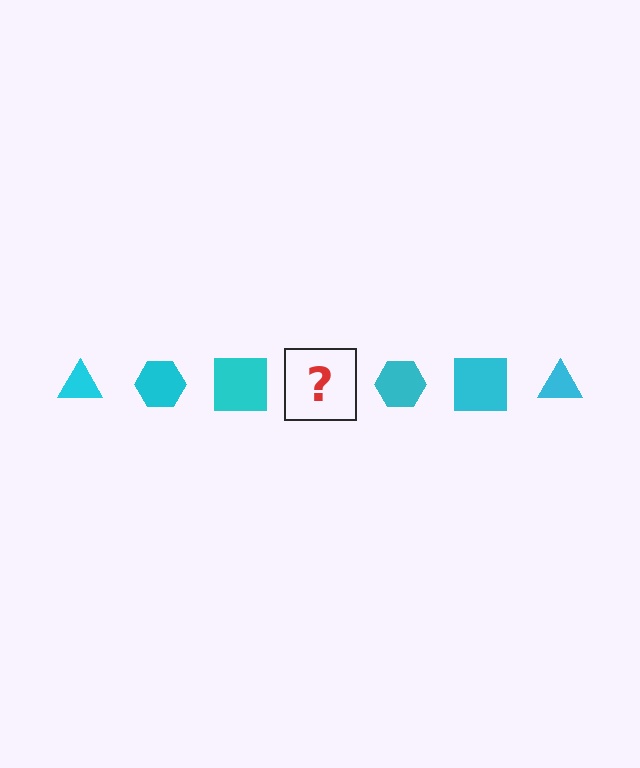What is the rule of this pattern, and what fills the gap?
The rule is that the pattern cycles through triangle, hexagon, square shapes in cyan. The gap should be filled with a cyan triangle.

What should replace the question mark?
The question mark should be replaced with a cyan triangle.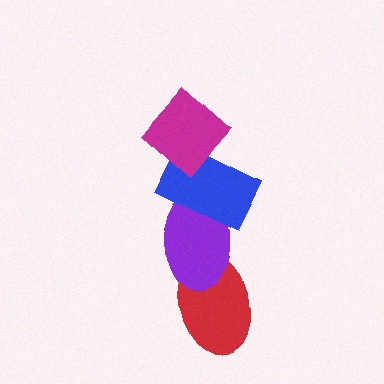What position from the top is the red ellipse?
The red ellipse is 4th from the top.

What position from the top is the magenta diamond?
The magenta diamond is 1st from the top.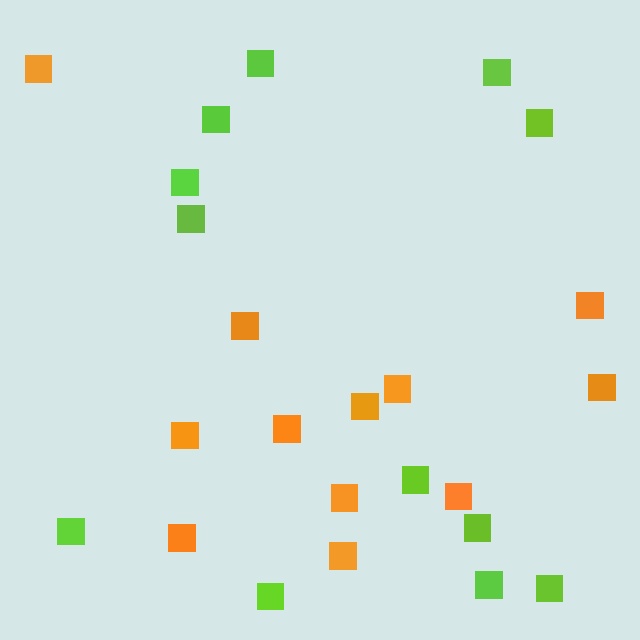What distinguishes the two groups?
There are 2 groups: one group of lime squares (12) and one group of orange squares (12).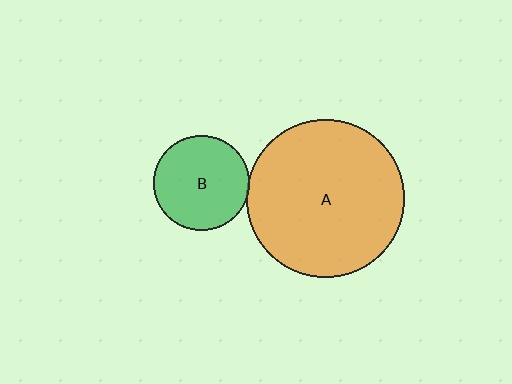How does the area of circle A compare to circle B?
Approximately 2.7 times.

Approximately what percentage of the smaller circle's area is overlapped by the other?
Approximately 5%.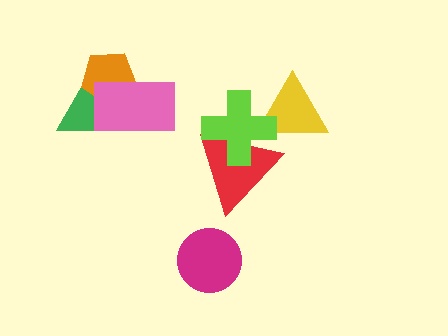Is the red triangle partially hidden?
Yes, it is partially covered by another shape.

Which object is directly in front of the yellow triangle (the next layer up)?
The red triangle is directly in front of the yellow triangle.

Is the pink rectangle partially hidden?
No, no other shape covers it.